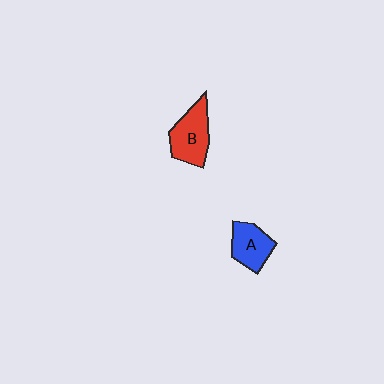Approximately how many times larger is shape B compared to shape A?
Approximately 1.2 times.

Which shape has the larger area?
Shape B (red).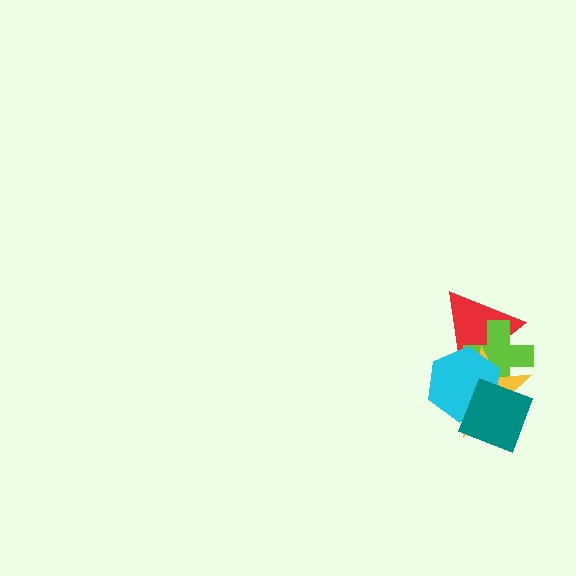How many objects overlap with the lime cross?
4 objects overlap with the lime cross.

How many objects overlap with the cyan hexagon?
4 objects overlap with the cyan hexagon.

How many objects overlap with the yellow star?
4 objects overlap with the yellow star.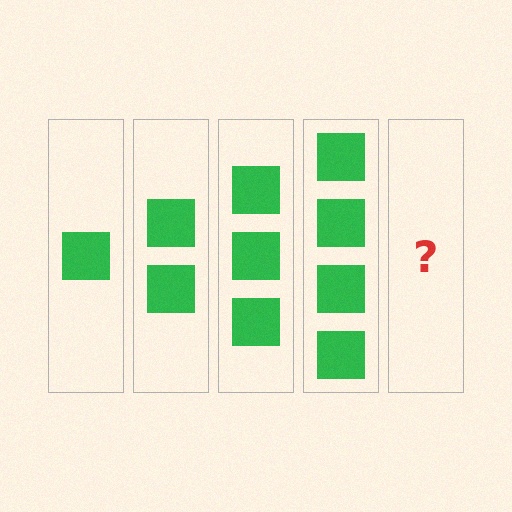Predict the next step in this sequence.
The next step is 5 squares.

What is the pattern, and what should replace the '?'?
The pattern is that each step adds one more square. The '?' should be 5 squares.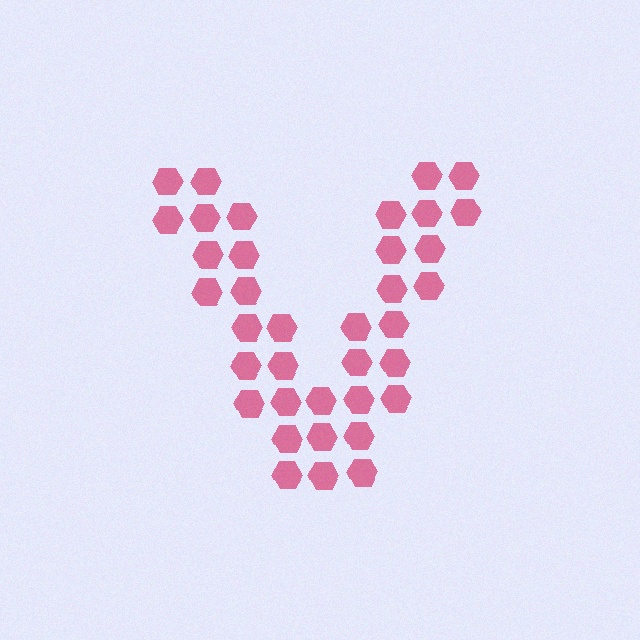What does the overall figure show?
The overall figure shows the letter V.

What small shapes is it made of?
It is made of small hexagons.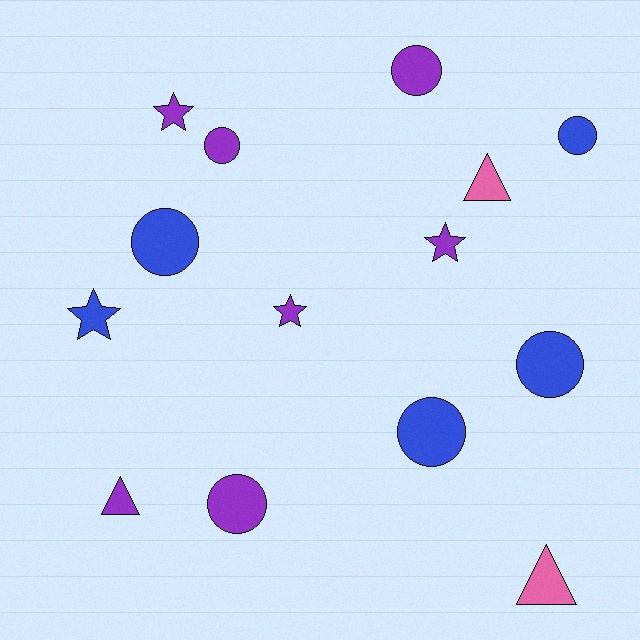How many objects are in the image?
There are 14 objects.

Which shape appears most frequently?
Circle, with 7 objects.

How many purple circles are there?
There are 3 purple circles.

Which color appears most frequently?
Purple, with 7 objects.